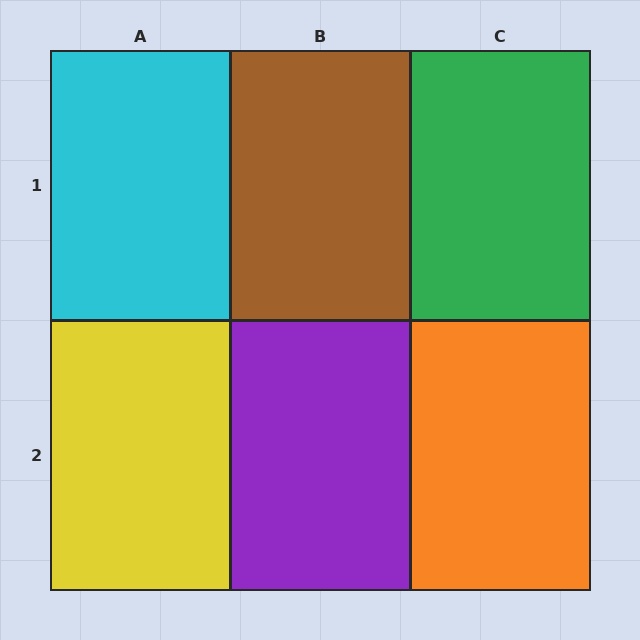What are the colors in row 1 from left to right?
Cyan, brown, green.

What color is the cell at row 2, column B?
Purple.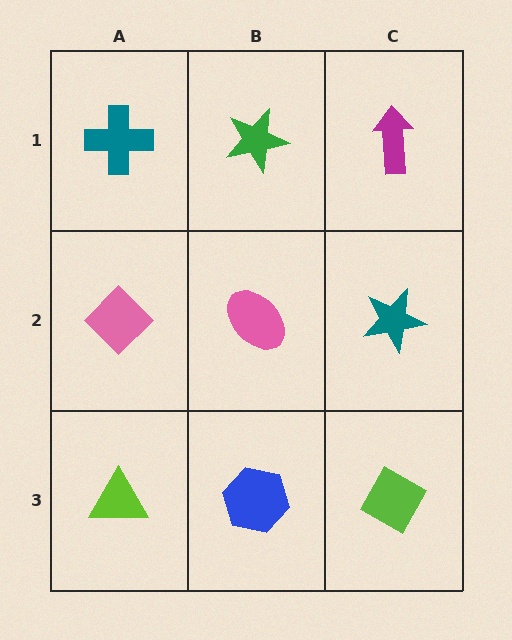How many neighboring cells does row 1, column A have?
2.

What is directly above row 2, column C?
A magenta arrow.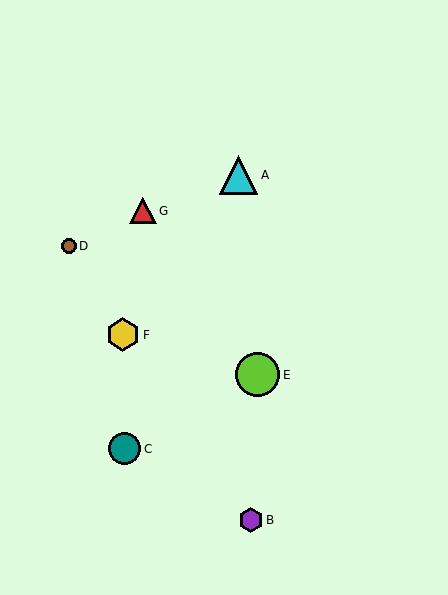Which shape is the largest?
The lime circle (labeled E) is the largest.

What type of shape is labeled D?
Shape D is a brown circle.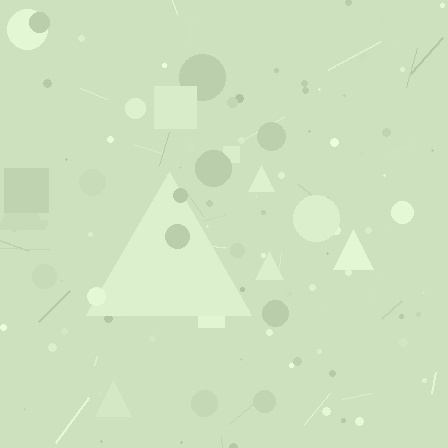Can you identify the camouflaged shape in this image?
The camouflaged shape is a triangle.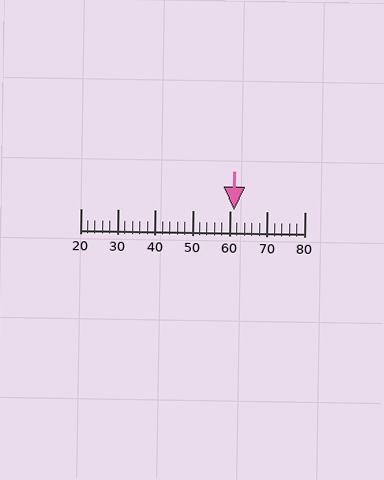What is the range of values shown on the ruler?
The ruler shows values from 20 to 80.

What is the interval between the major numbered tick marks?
The major tick marks are spaced 10 units apart.